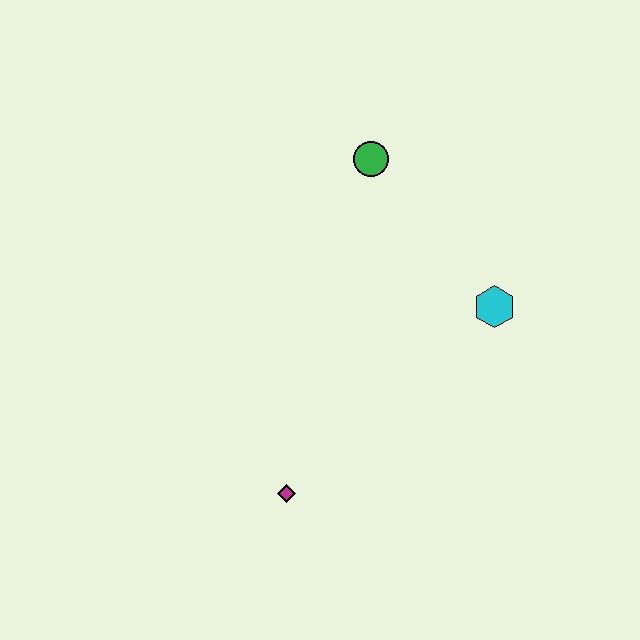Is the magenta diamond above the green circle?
No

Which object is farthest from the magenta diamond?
The green circle is farthest from the magenta diamond.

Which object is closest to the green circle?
The cyan hexagon is closest to the green circle.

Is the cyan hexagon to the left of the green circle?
No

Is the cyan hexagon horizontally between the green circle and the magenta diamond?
No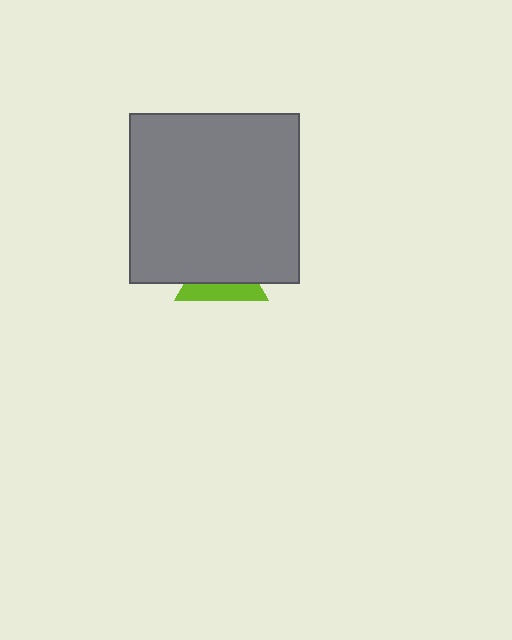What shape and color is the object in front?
The object in front is a gray square.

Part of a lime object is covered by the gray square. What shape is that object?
It is a triangle.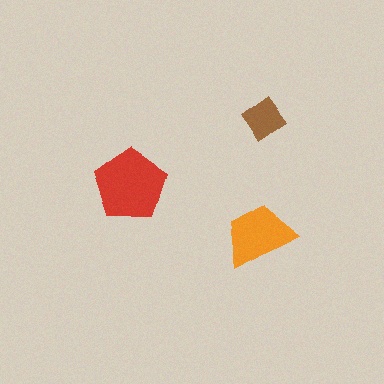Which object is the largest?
The red pentagon.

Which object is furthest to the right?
The brown diamond is rightmost.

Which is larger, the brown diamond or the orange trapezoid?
The orange trapezoid.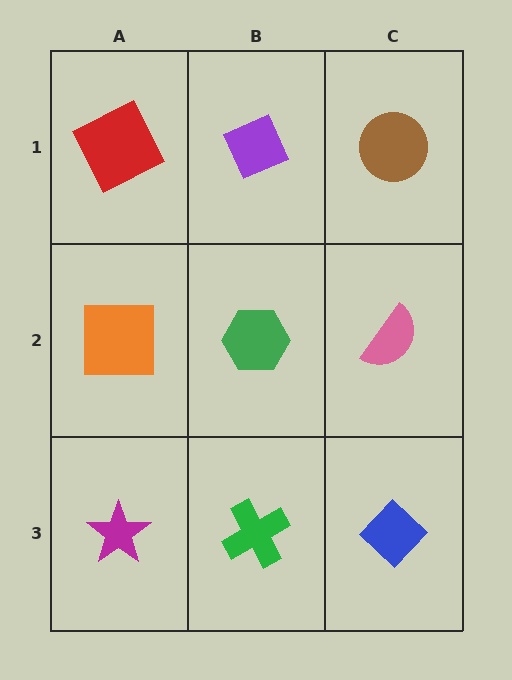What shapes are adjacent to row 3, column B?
A green hexagon (row 2, column B), a magenta star (row 3, column A), a blue diamond (row 3, column C).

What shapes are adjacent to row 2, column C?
A brown circle (row 1, column C), a blue diamond (row 3, column C), a green hexagon (row 2, column B).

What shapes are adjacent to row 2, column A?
A red square (row 1, column A), a magenta star (row 3, column A), a green hexagon (row 2, column B).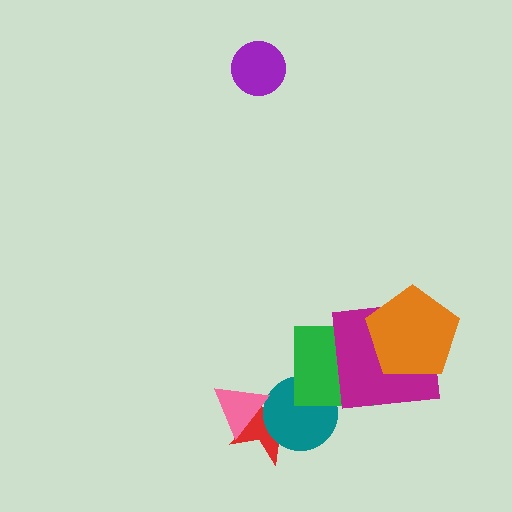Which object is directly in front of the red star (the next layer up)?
The teal circle is directly in front of the red star.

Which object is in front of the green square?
The magenta square is in front of the green square.